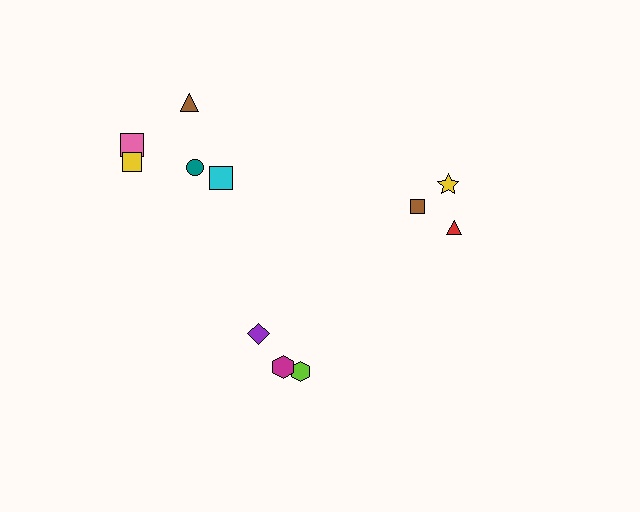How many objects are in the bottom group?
There are 3 objects.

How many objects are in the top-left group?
There are 5 objects.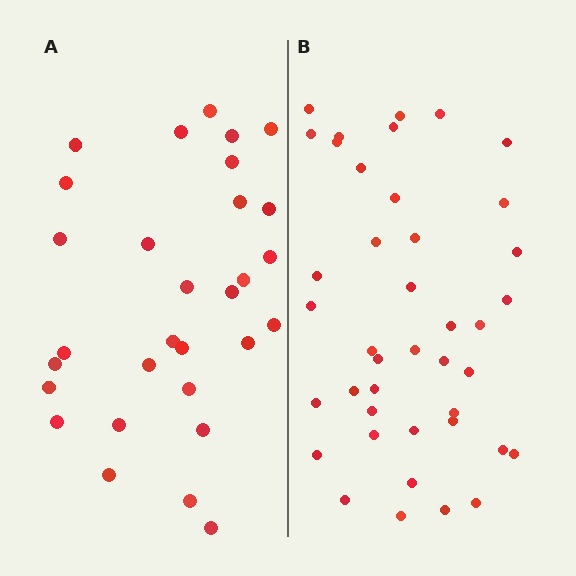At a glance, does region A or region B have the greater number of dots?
Region B (the right region) has more dots.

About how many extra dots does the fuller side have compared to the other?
Region B has roughly 12 or so more dots than region A.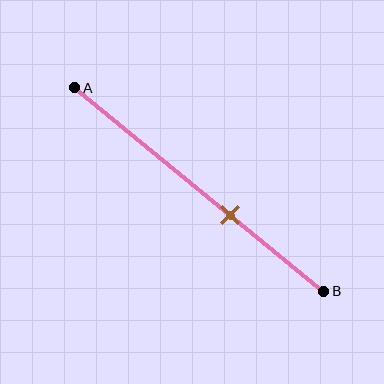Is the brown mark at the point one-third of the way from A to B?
No, the mark is at about 65% from A, not at the 33% one-third point.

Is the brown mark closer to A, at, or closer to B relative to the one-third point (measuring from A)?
The brown mark is closer to point B than the one-third point of segment AB.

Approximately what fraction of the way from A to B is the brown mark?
The brown mark is approximately 65% of the way from A to B.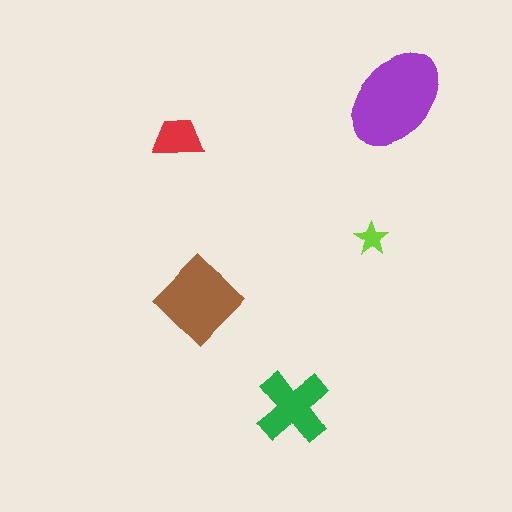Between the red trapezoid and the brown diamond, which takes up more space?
The brown diamond.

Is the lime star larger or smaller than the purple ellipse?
Smaller.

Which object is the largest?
The purple ellipse.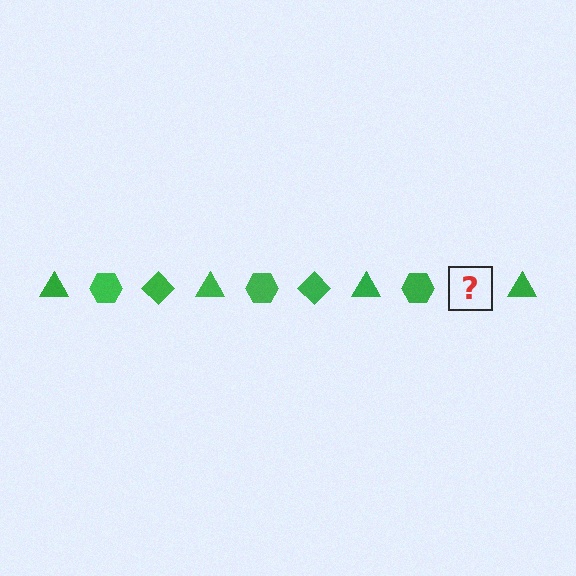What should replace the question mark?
The question mark should be replaced with a green diamond.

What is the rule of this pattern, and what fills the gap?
The rule is that the pattern cycles through triangle, hexagon, diamond shapes in green. The gap should be filled with a green diamond.